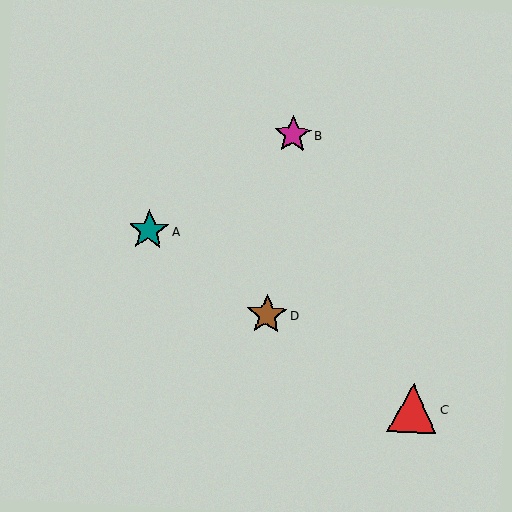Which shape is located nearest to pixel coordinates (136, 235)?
The teal star (labeled A) at (149, 230) is nearest to that location.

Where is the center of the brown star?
The center of the brown star is at (267, 315).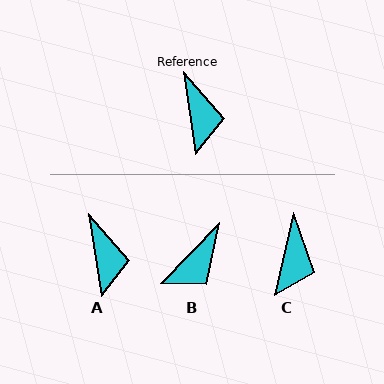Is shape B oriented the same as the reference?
No, it is off by about 53 degrees.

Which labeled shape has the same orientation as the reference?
A.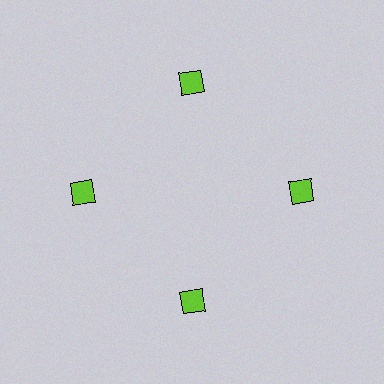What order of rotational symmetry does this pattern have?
This pattern has 4-fold rotational symmetry.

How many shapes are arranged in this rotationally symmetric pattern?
There are 4 shapes, arranged in 4 groups of 1.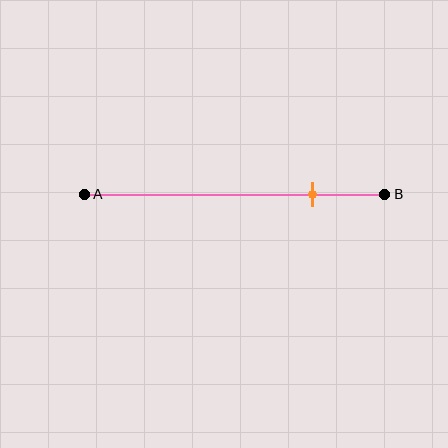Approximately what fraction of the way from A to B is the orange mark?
The orange mark is approximately 75% of the way from A to B.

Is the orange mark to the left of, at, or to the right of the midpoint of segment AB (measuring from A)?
The orange mark is to the right of the midpoint of segment AB.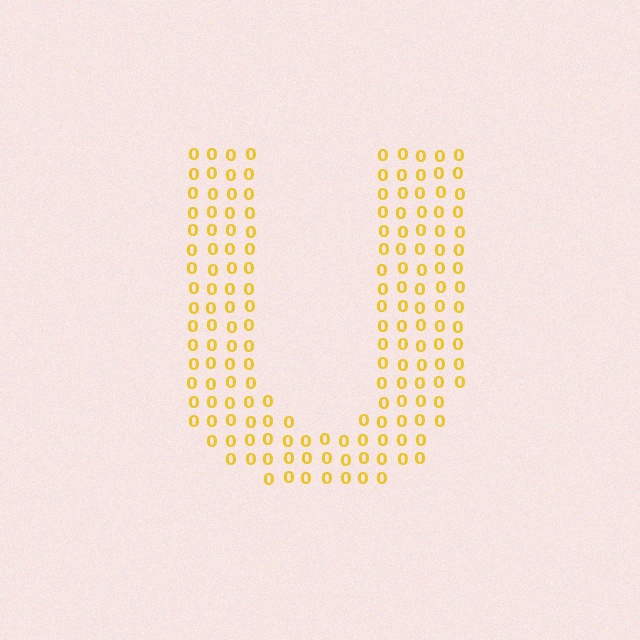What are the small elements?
The small elements are digit 0's.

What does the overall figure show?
The overall figure shows the letter U.